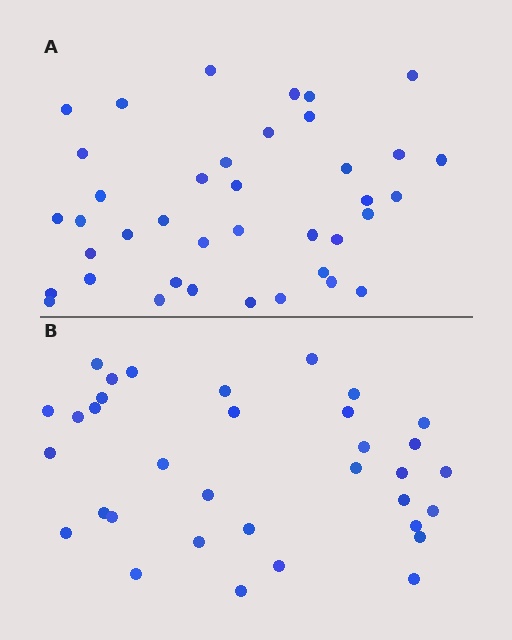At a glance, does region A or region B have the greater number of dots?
Region A (the top region) has more dots.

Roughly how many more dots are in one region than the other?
Region A has about 5 more dots than region B.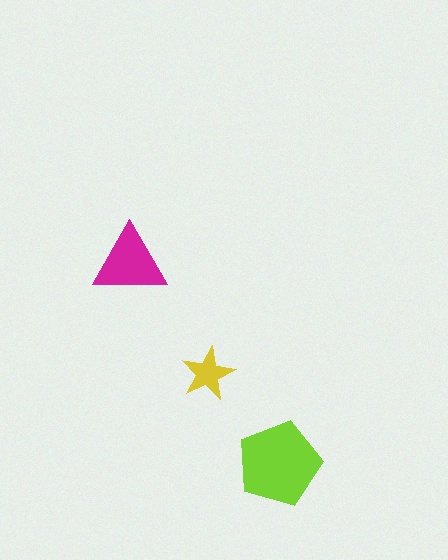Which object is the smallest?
The yellow star.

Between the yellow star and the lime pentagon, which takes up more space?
The lime pentagon.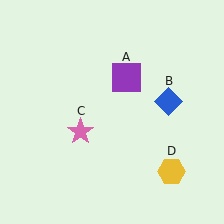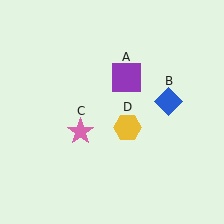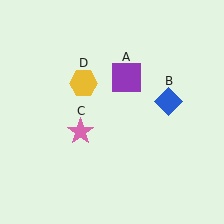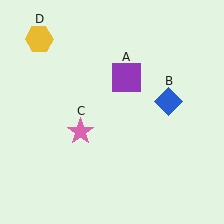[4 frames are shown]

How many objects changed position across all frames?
1 object changed position: yellow hexagon (object D).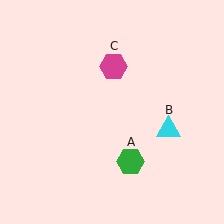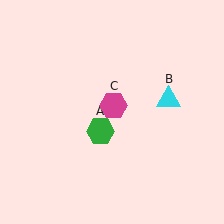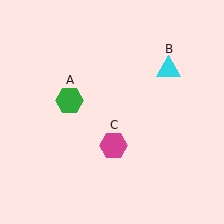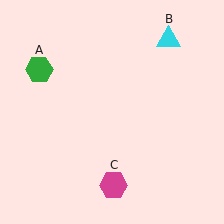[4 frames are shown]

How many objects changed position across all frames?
3 objects changed position: green hexagon (object A), cyan triangle (object B), magenta hexagon (object C).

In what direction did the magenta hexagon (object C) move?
The magenta hexagon (object C) moved down.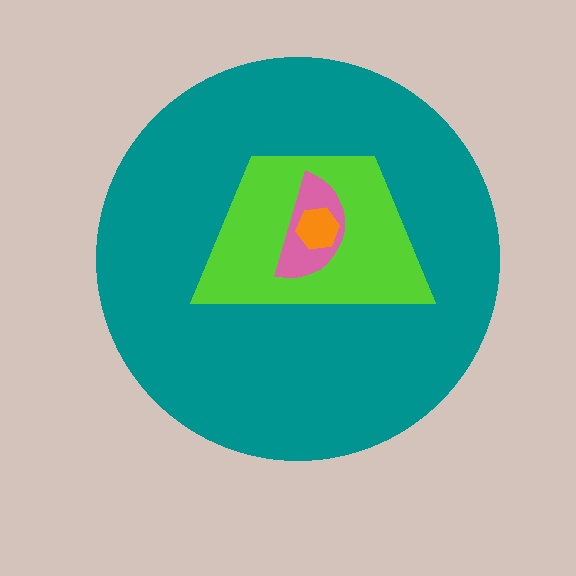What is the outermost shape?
The teal circle.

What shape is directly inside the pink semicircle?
The orange hexagon.